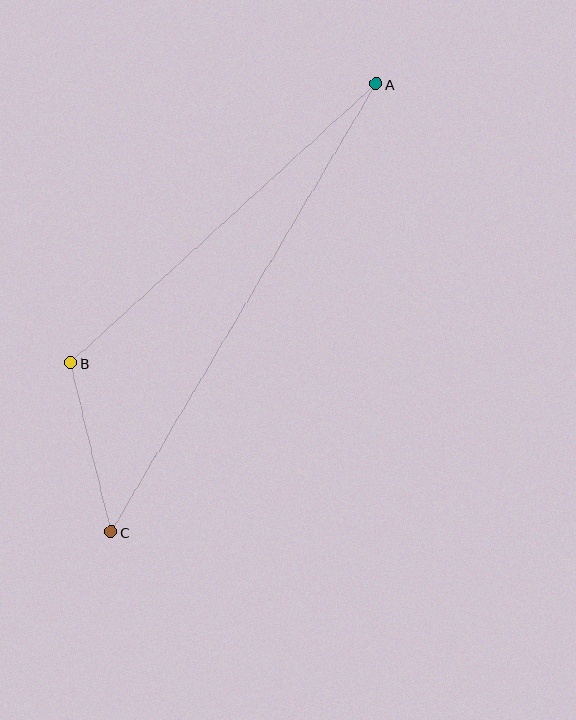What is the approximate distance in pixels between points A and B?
The distance between A and B is approximately 414 pixels.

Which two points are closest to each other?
Points B and C are closest to each other.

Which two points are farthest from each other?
Points A and C are farthest from each other.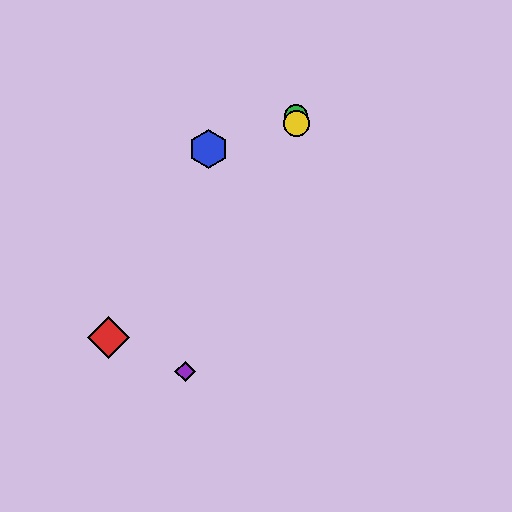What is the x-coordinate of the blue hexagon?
The blue hexagon is at x≈208.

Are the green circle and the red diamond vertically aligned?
No, the green circle is at x≈296 and the red diamond is at x≈109.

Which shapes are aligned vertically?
The green circle, the yellow circle are aligned vertically.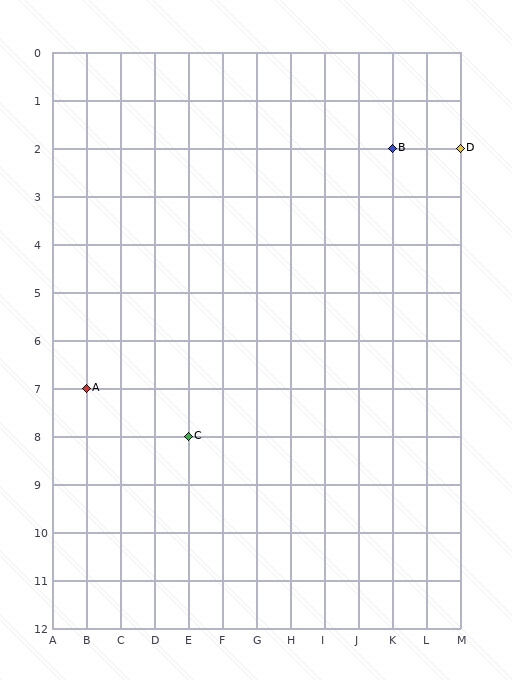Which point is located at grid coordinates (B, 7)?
Point A is at (B, 7).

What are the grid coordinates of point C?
Point C is at grid coordinates (E, 8).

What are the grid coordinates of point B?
Point B is at grid coordinates (K, 2).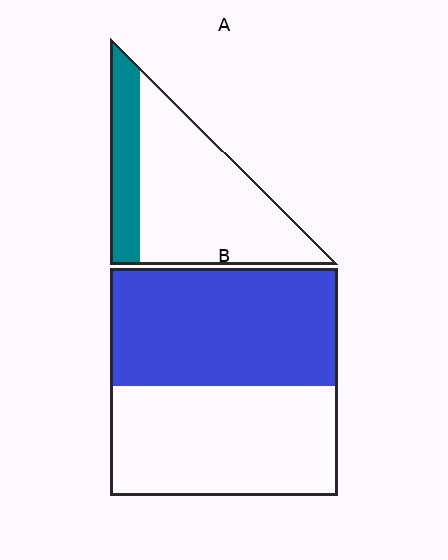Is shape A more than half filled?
No.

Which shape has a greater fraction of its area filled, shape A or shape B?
Shape B.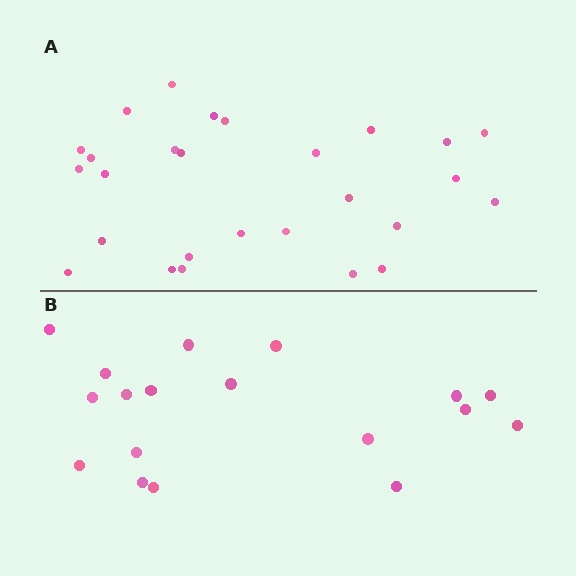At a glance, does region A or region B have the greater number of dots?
Region A (the top region) has more dots.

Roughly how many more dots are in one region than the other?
Region A has roughly 8 or so more dots than region B.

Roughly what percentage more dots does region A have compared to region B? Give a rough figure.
About 50% more.